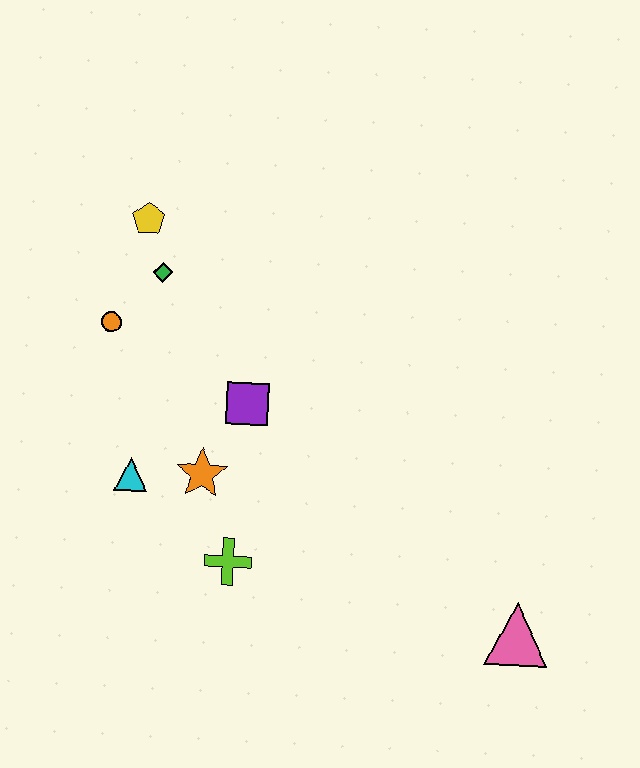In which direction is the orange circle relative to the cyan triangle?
The orange circle is above the cyan triangle.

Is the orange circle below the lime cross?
No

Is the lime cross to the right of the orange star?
Yes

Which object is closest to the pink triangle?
The lime cross is closest to the pink triangle.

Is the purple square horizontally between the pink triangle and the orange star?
Yes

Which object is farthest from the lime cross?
The yellow pentagon is farthest from the lime cross.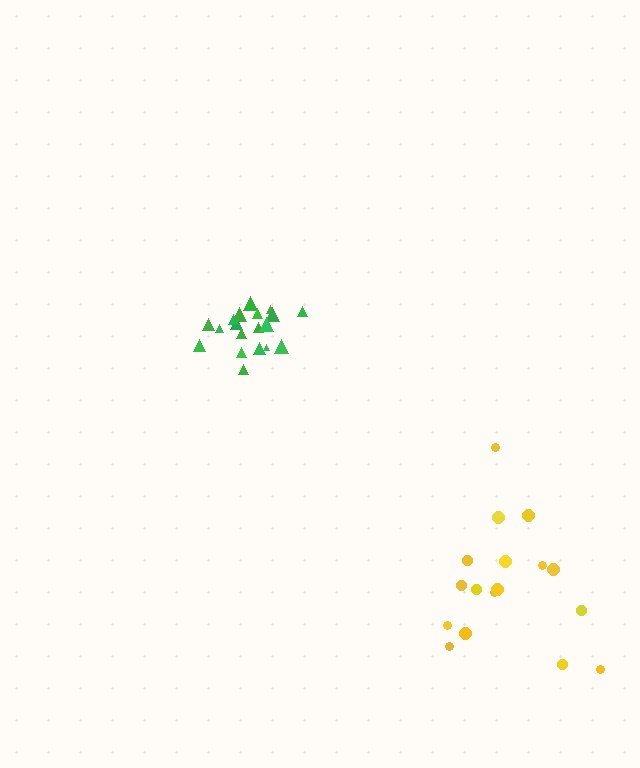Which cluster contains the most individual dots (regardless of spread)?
Green (19).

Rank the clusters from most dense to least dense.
green, yellow.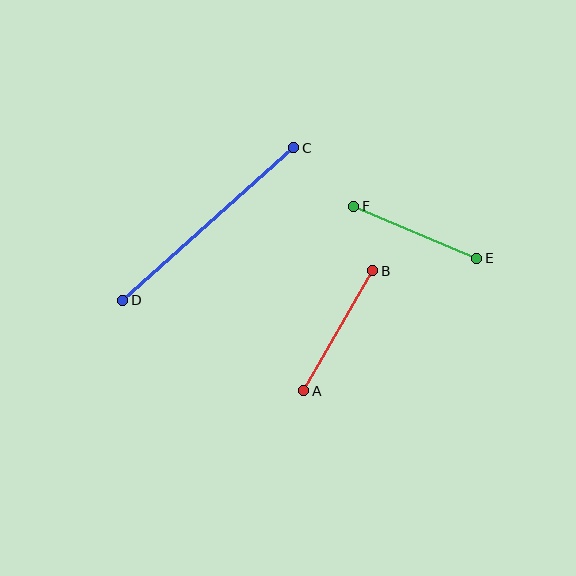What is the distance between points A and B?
The distance is approximately 138 pixels.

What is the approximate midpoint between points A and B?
The midpoint is at approximately (338, 331) pixels.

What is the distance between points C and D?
The distance is approximately 229 pixels.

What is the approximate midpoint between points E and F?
The midpoint is at approximately (415, 232) pixels.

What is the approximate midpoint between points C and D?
The midpoint is at approximately (208, 224) pixels.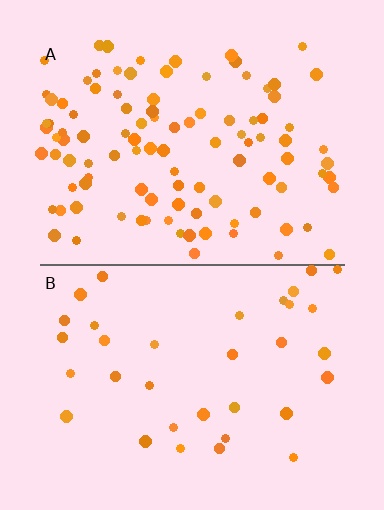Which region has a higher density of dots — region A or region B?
A (the top).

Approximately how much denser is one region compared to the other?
Approximately 2.9× — region A over region B.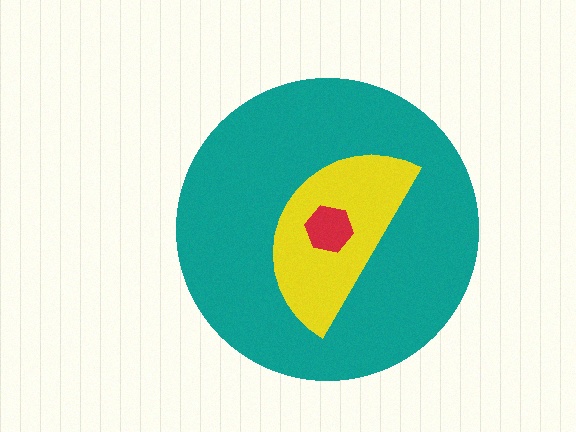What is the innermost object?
The red hexagon.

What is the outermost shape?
The teal circle.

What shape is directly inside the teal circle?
The yellow semicircle.